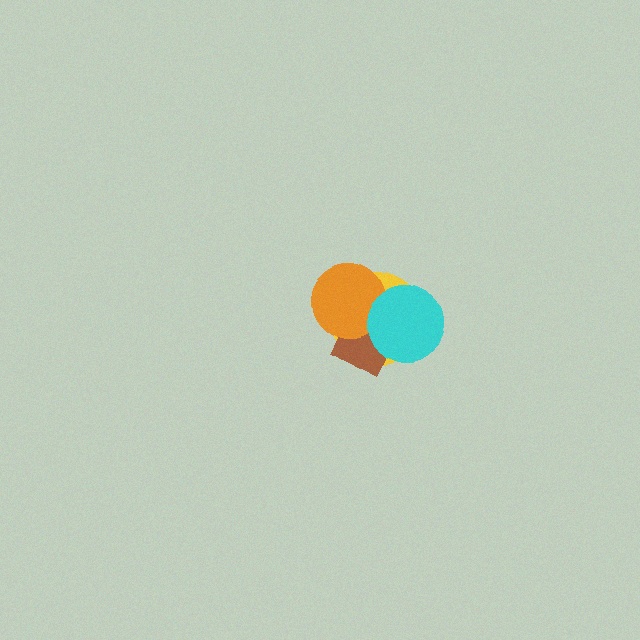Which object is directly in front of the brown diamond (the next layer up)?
The orange circle is directly in front of the brown diamond.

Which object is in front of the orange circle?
The cyan circle is in front of the orange circle.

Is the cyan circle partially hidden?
No, no other shape covers it.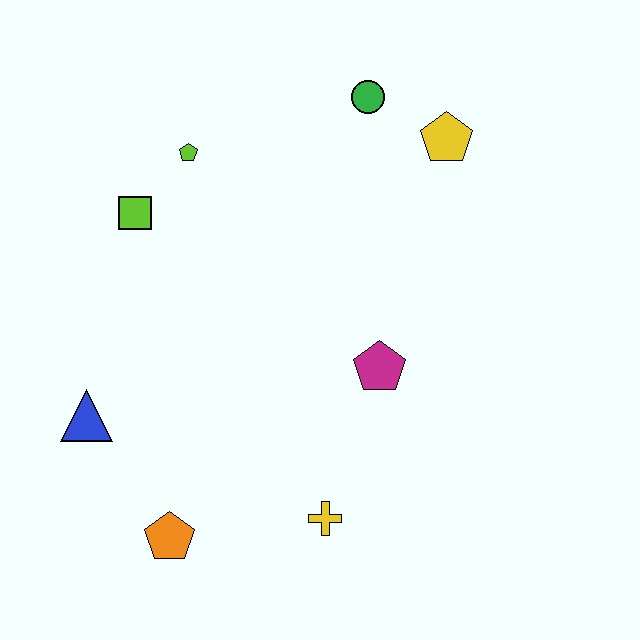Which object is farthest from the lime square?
The yellow cross is farthest from the lime square.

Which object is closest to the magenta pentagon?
The yellow cross is closest to the magenta pentagon.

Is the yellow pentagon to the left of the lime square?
No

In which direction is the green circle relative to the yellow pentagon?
The green circle is to the left of the yellow pentagon.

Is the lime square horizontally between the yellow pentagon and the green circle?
No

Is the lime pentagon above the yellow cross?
Yes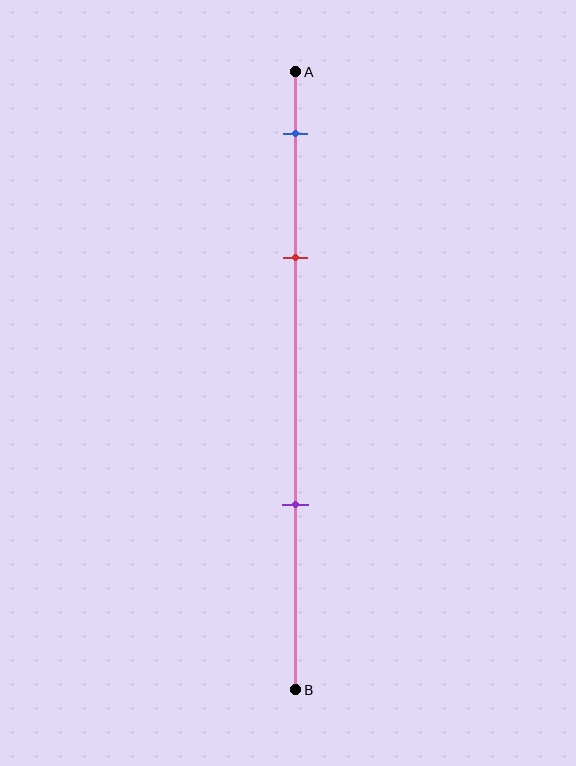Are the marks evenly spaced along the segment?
No, the marks are not evenly spaced.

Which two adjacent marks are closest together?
The blue and red marks are the closest adjacent pair.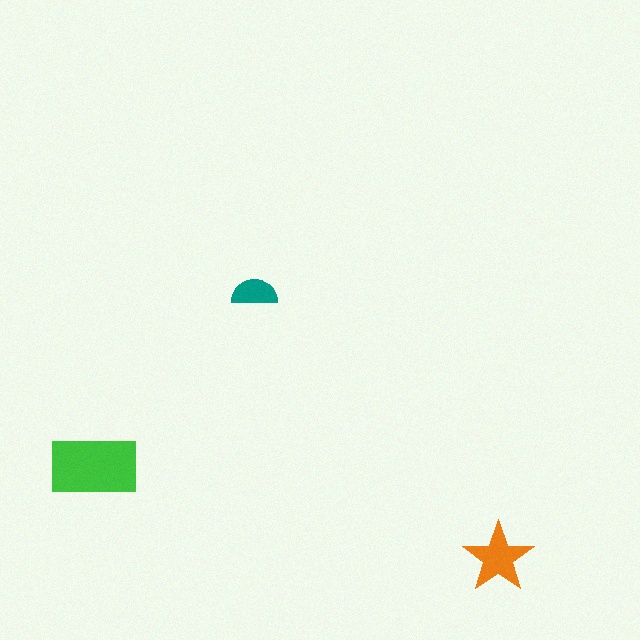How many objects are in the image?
There are 3 objects in the image.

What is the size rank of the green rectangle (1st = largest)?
1st.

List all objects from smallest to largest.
The teal semicircle, the orange star, the green rectangle.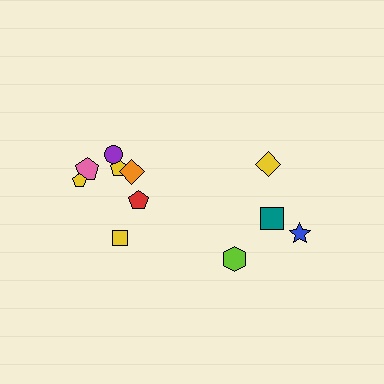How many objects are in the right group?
There are 4 objects.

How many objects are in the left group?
There are 7 objects.